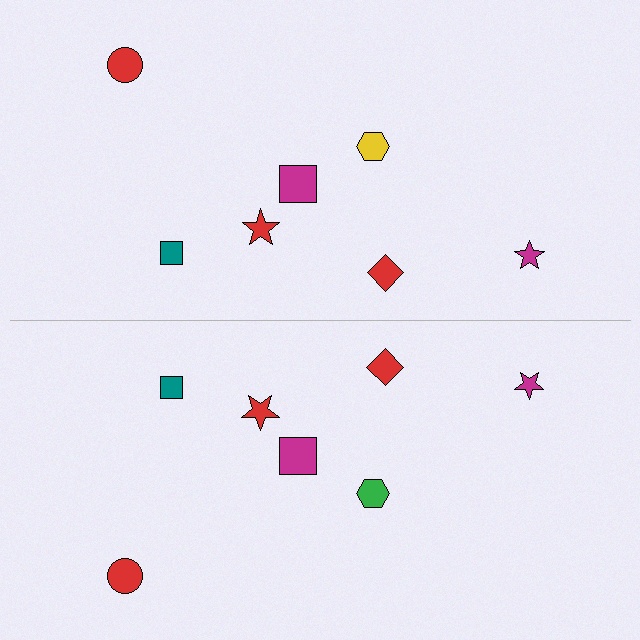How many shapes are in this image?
There are 14 shapes in this image.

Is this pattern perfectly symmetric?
No, the pattern is not perfectly symmetric. The green hexagon on the bottom side breaks the symmetry — its mirror counterpart is yellow.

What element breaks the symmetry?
The green hexagon on the bottom side breaks the symmetry — its mirror counterpart is yellow.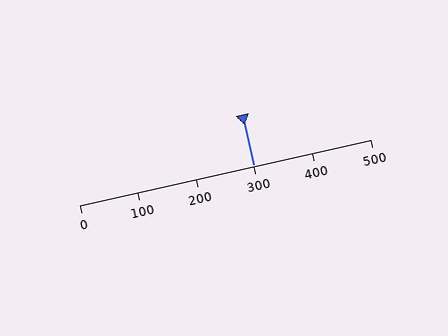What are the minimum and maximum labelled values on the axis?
The axis runs from 0 to 500.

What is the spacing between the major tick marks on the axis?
The major ticks are spaced 100 apart.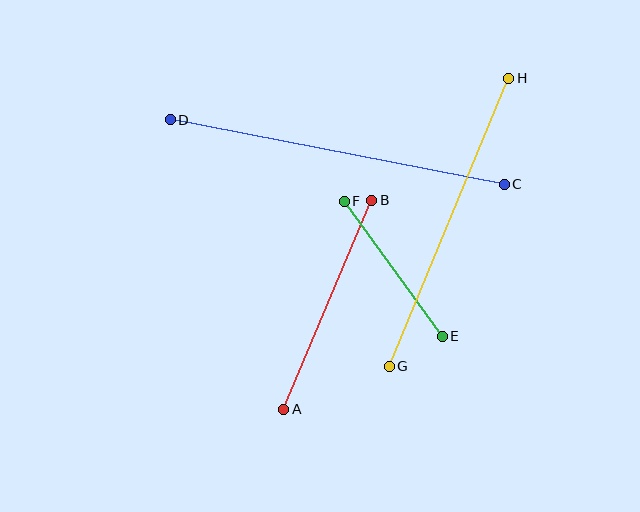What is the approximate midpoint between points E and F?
The midpoint is at approximately (393, 269) pixels.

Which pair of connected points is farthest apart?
Points C and D are farthest apart.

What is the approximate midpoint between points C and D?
The midpoint is at approximately (337, 152) pixels.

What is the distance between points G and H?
The distance is approximately 312 pixels.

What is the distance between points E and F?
The distance is approximately 167 pixels.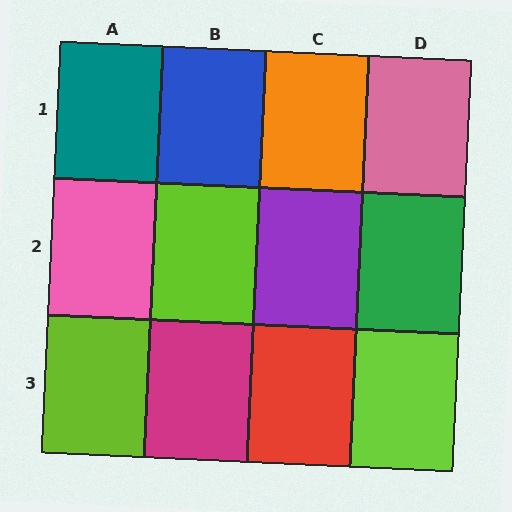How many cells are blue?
1 cell is blue.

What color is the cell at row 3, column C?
Red.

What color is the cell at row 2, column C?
Purple.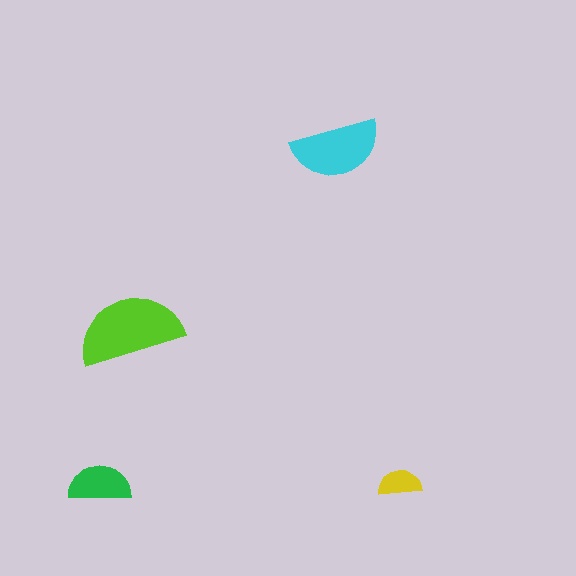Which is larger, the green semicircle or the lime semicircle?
The lime one.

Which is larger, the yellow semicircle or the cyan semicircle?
The cyan one.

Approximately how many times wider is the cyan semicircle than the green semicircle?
About 1.5 times wider.